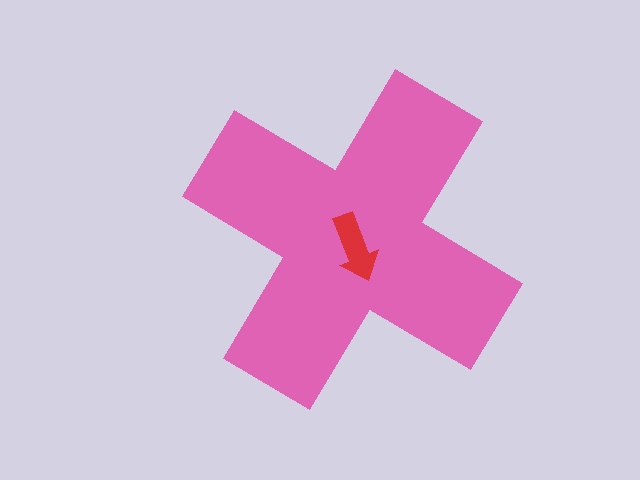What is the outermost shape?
The pink cross.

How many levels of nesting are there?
2.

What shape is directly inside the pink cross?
The red arrow.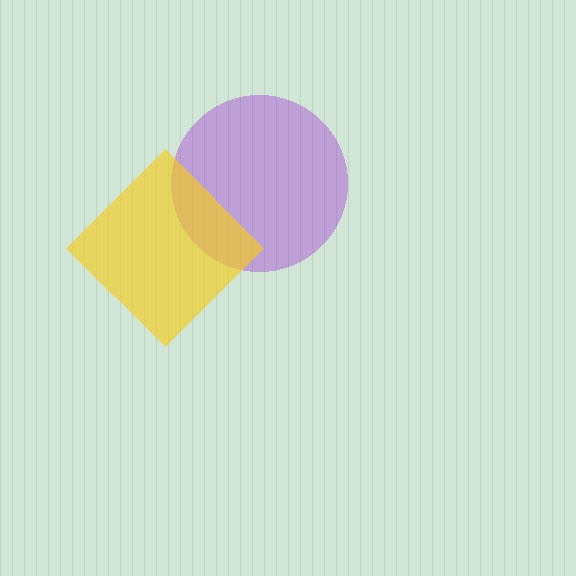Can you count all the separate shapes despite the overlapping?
Yes, there are 2 separate shapes.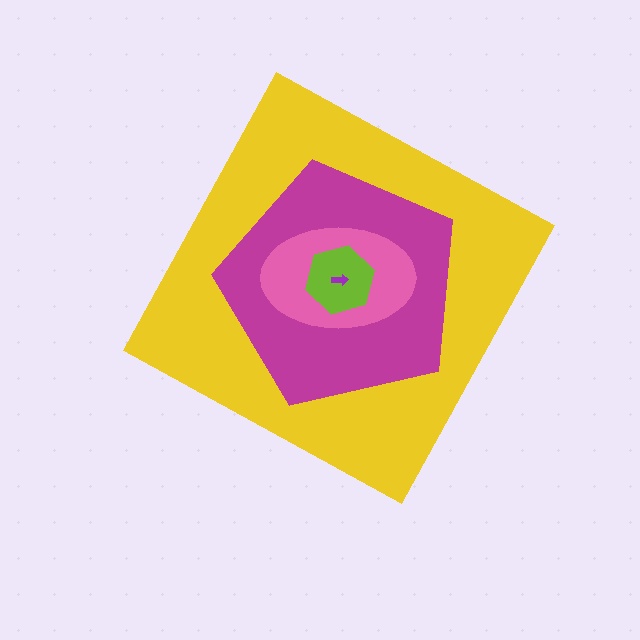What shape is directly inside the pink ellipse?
The lime hexagon.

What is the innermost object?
The purple arrow.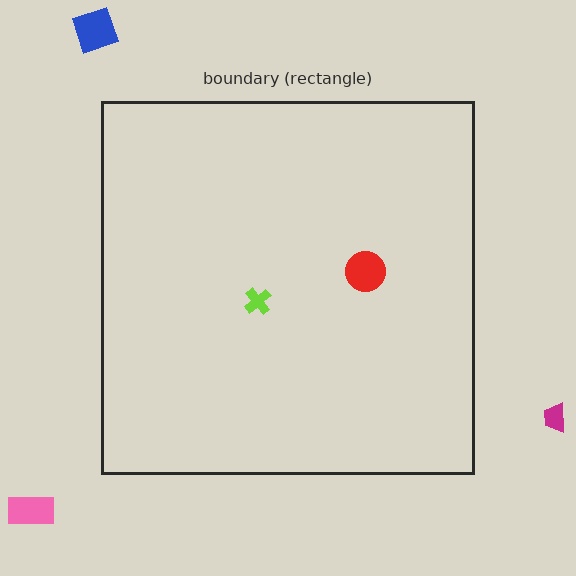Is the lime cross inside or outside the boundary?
Inside.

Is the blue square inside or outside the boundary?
Outside.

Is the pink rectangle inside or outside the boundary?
Outside.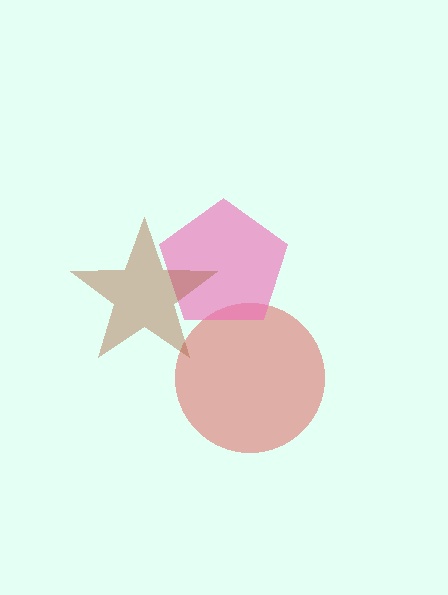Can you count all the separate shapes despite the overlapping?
Yes, there are 3 separate shapes.